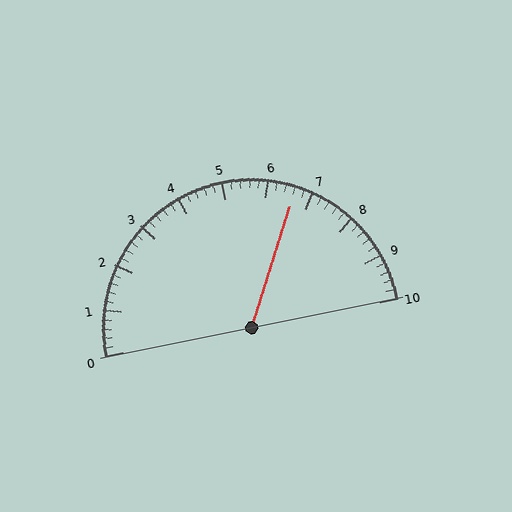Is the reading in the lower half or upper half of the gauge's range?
The reading is in the upper half of the range (0 to 10).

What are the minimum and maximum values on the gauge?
The gauge ranges from 0 to 10.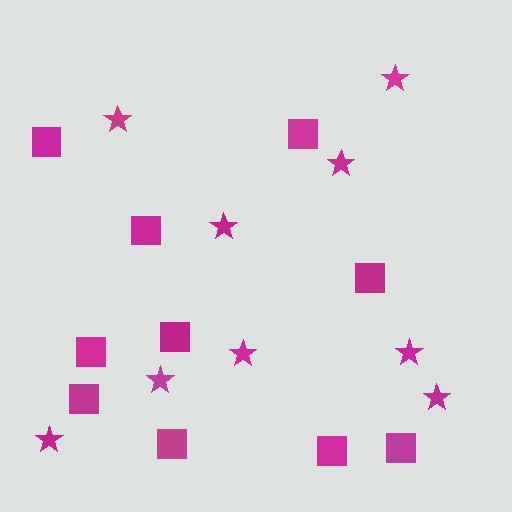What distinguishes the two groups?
There are 2 groups: one group of squares (10) and one group of stars (9).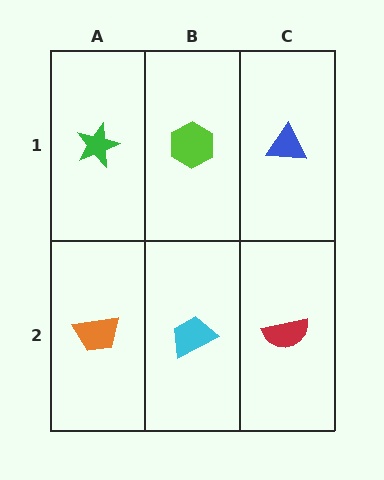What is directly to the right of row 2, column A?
A cyan trapezoid.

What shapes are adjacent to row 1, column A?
An orange trapezoid (row 2, column A), a lime hexagon (row 1, column B).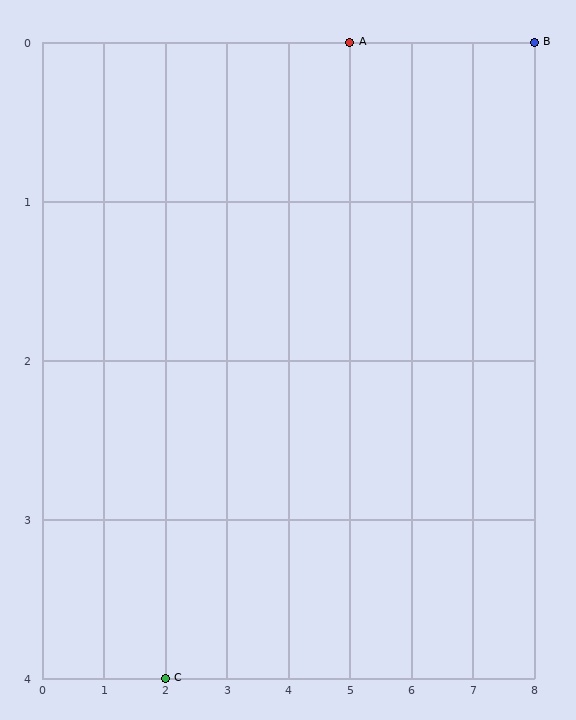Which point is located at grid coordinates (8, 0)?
Point B is at (8, 0).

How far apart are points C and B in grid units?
Points C and B are 6 columns and 4 rows apart (about 7.2 grid units diagonally).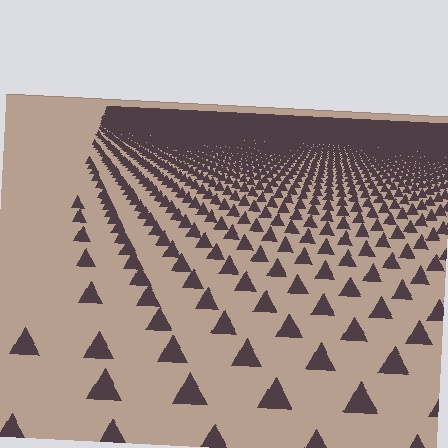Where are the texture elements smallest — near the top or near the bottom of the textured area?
Near the top.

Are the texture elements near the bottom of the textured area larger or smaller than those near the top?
Larger. Near the bottom, elements are closer to the viewer and appear at a bigger on-screen size.